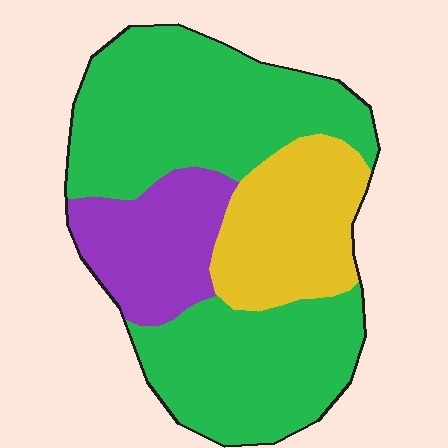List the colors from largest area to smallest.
From largest to smallest: green, yellow, purple.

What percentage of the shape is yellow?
Yellow covers roughly 20% of the shape.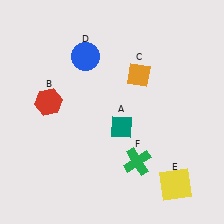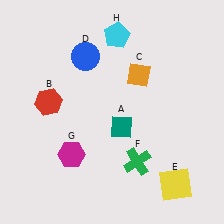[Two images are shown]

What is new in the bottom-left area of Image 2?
A magenta hexagon (G) was added in the bottom-left area of Image 2.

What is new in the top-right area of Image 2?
A cyan pentagon (H) was added in the top-right area of Image 2.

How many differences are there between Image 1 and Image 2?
There are 2 differences between the two images.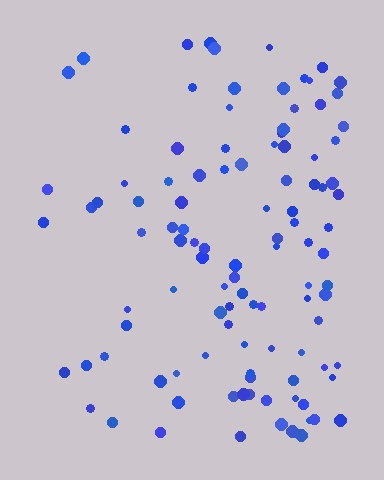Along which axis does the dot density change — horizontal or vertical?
Horizontal.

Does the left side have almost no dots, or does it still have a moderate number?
Still a moderate number, just noticeably fewer than the right.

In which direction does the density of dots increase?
From left to right, with the right side densest.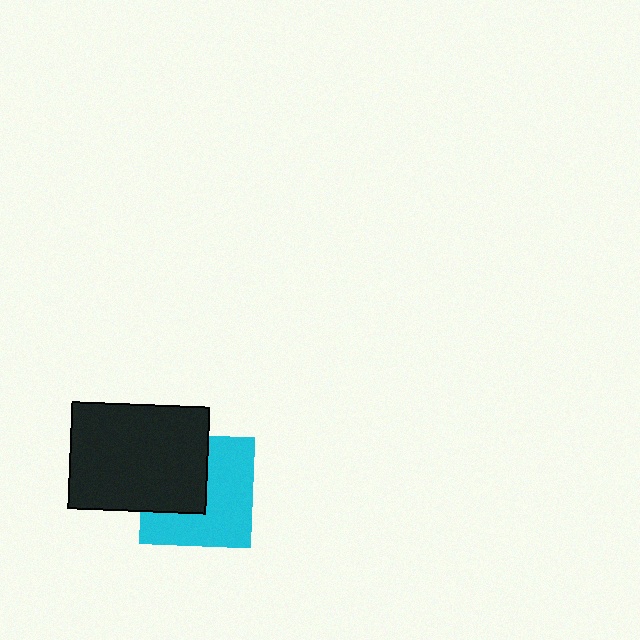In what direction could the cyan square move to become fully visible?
The cyan square could move toward the lower-right. That would shift it out from behind the black rectangle entirely.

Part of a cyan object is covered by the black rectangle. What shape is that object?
It is a square.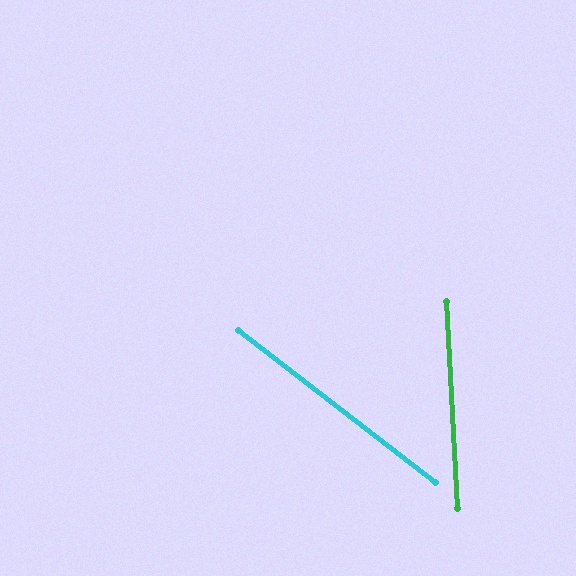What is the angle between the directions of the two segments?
Approximately 49 degrees.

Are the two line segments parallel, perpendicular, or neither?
Neither parallel nor perpendicular — they differ by about 49°.